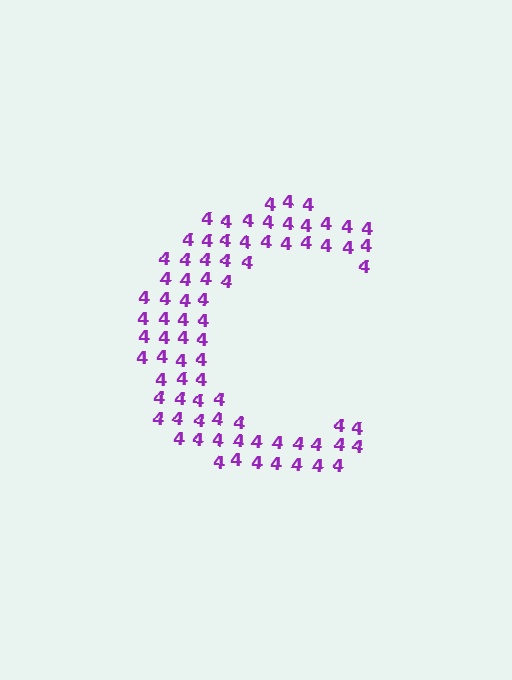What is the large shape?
The large shape is the letter C.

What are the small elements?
The small elements are digit 4's.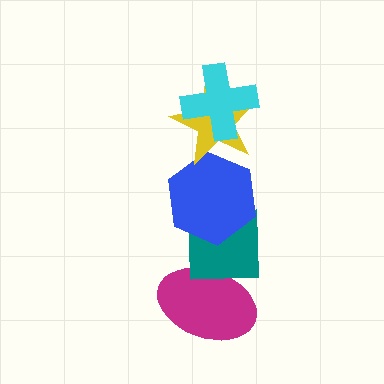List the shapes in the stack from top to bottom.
From top to bottom: the cyan cross, the yellow star, the blue hexagon, the teal square, the magenta ellipse.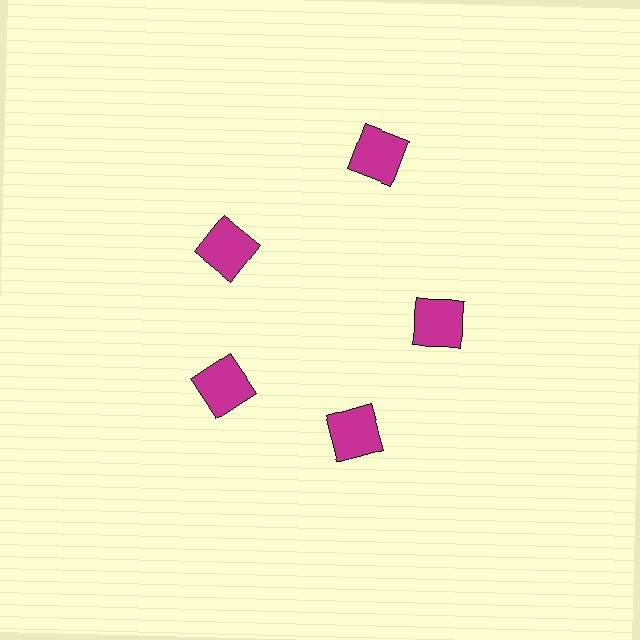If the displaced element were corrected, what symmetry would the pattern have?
It would have 5-fold rotational symmetry — the pattern would map onto itself every 72 degrees.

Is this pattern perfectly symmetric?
No. The 5 magenta squares are arranged in a ring, but one element near the 1 o'clock position is pushed outward from the center, breaking the 5-fold rotational symmetry.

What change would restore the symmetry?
The symmetry would be restored by moving it inward, back onto the ring so that all 5 squares sit at equal angles and equal distance from the center.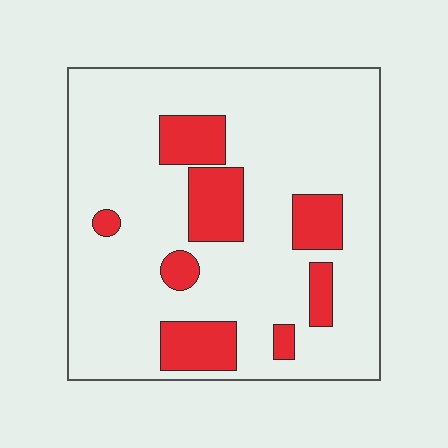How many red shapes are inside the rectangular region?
8.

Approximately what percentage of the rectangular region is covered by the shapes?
Approximately 20%.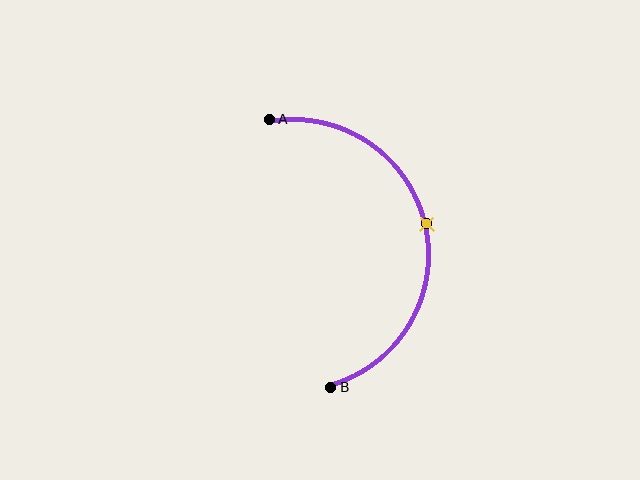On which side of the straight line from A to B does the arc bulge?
The arc bulges to the right of the straight line connecting A and B.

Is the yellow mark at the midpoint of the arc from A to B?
Yes. The yellow mark lies on the arc at equal arc-length from both A and B — it is the arc midpoint.